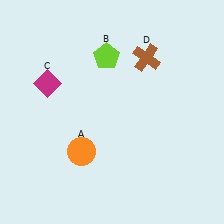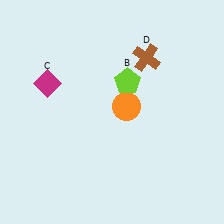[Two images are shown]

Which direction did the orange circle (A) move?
The orange circle (A) moved up.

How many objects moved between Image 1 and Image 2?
2 objects moved between the two images.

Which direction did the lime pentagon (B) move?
The lime pentagon (B) moved down.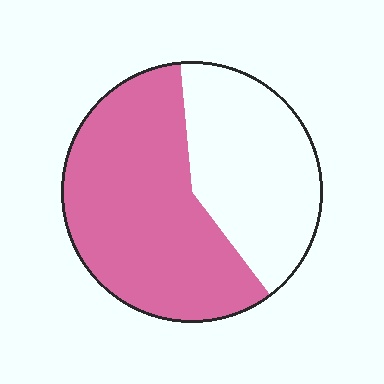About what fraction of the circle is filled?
About three fifths (3/5).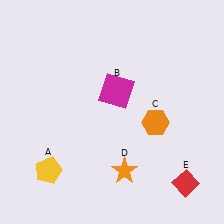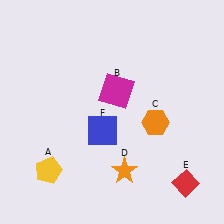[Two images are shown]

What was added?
A blue square (F) was added in Image 2.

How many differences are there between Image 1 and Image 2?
There is 1 difference between the two images.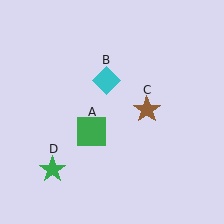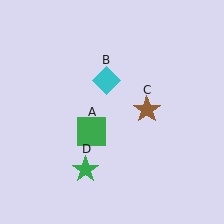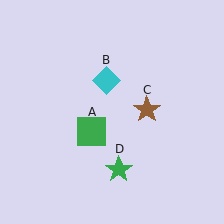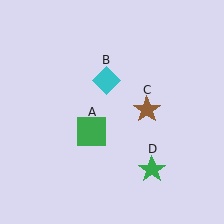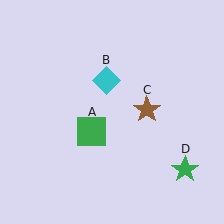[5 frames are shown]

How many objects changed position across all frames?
1 object changed position: green star (object D).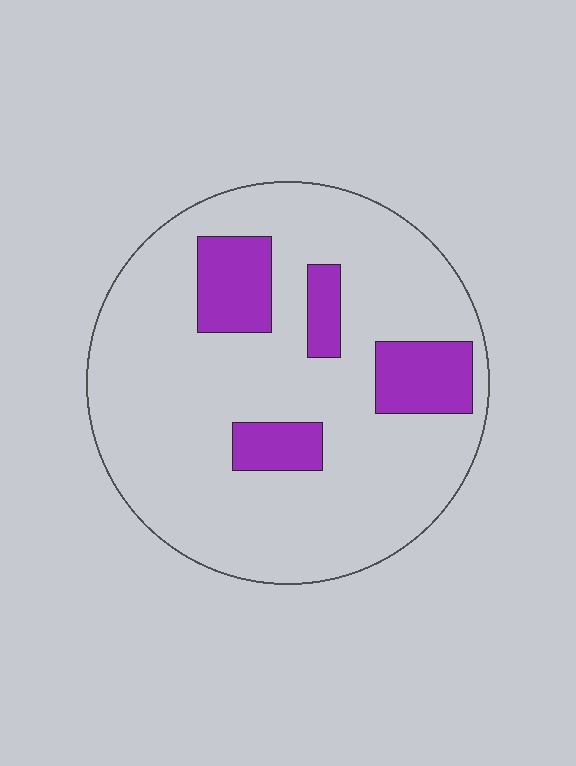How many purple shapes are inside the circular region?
4.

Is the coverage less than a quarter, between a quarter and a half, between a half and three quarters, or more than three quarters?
Less than a quarter.